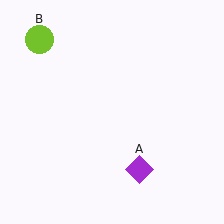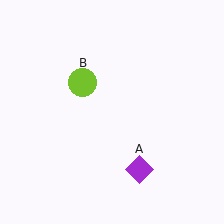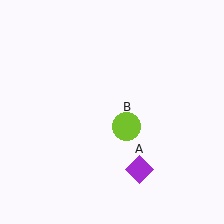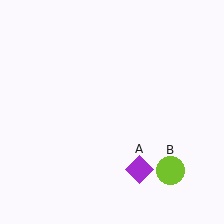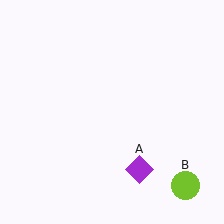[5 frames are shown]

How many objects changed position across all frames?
1 object changed position: lime circle (object B).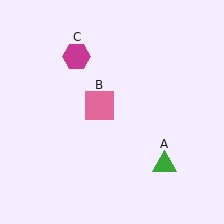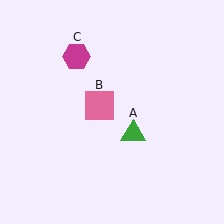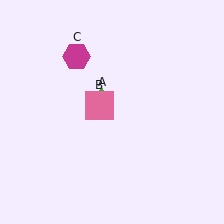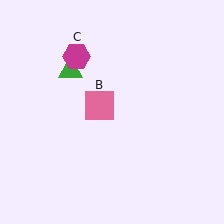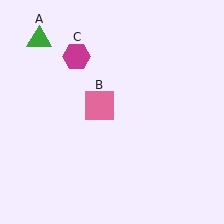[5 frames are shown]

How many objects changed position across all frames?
1 object changed position: green triangle (object A).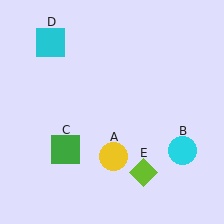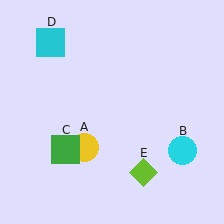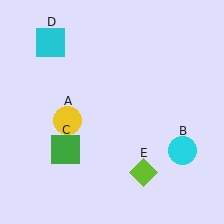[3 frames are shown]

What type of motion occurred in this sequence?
The yellow circle (object A) rotated clockwise around the center of the scene.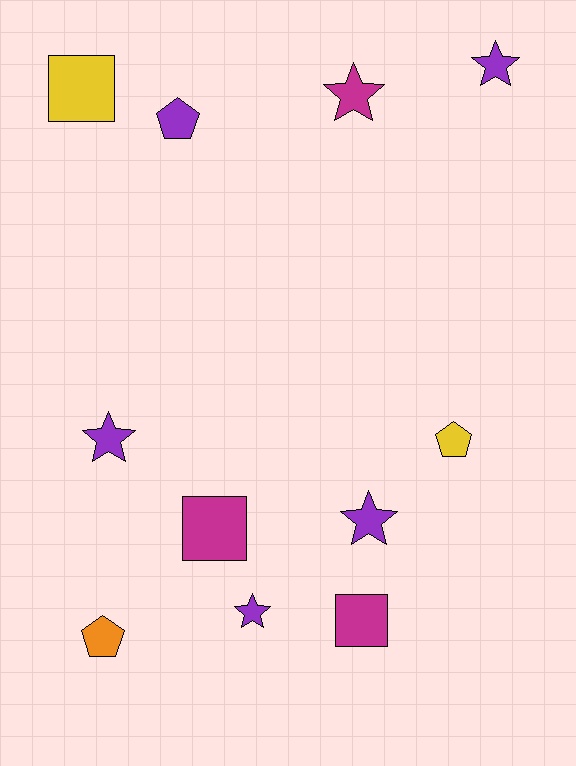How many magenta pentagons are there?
There are no magenta pentagons.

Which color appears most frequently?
Purple, with 5 objects.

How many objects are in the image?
There are 11 objects.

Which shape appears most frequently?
Star, with 5 objects.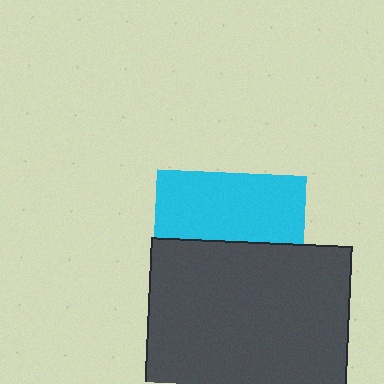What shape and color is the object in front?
The object in front is a dark gray square.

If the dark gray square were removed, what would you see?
You would see the complete cyan square.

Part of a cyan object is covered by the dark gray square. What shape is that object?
It is a square.